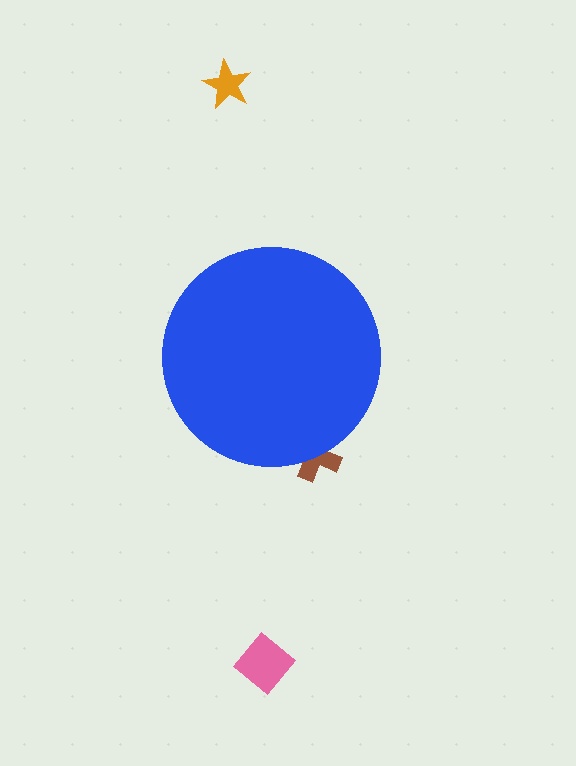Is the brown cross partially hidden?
Yes, the brown cross is partially hidden behind the blue circle.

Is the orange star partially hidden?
No, the orange star is fully visible.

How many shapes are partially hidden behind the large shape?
1 shape is partially hidden.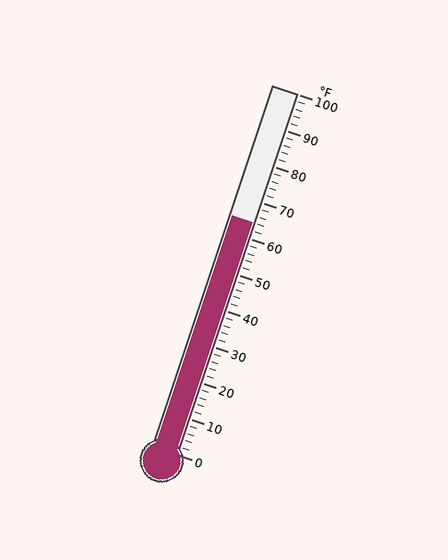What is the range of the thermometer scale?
The thermometer scale ranges from 0°F to 100°F.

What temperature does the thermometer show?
The thermometer shows approximately 64°F.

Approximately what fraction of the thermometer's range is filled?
The thermometer is filled to approximately 65% of its range.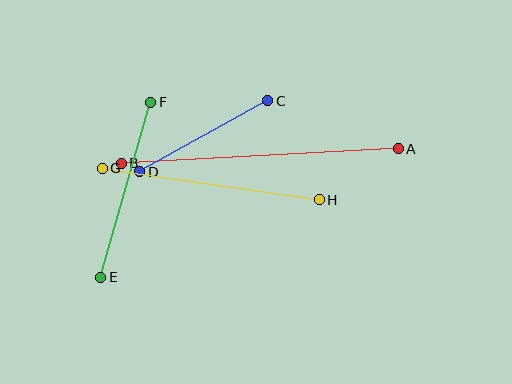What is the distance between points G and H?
The distance is approximately 219 pixels.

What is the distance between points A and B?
The distance is approximately 277 pixels.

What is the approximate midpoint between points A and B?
The midpoint is at approximately (260, 156) pixels.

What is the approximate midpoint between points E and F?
The midpoint is at approximately (126, 190) pixels.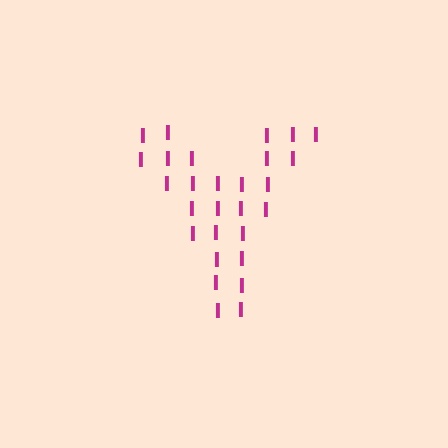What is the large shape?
The large shape is the letter Y.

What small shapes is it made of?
It is made of small letter I's.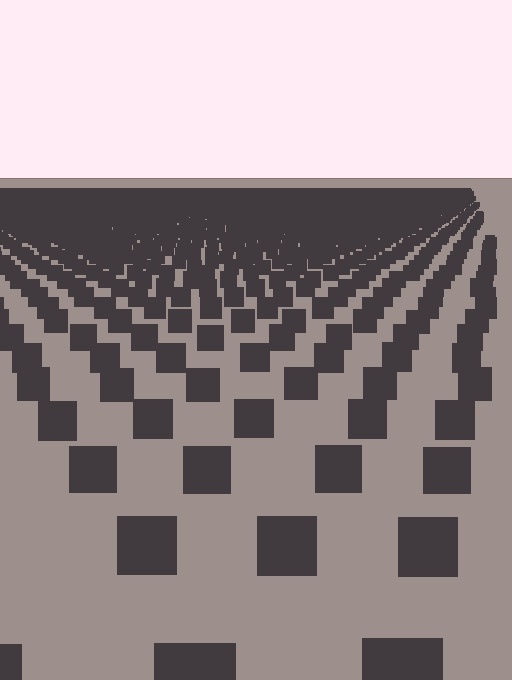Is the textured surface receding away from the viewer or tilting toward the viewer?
The surface is receding away from the viewer. Texture elements get smaller and denser toward the top.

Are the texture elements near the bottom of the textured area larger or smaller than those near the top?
Larger. Near the bottom, elements are closer to the viewer and appear at a bigger on-screen size.